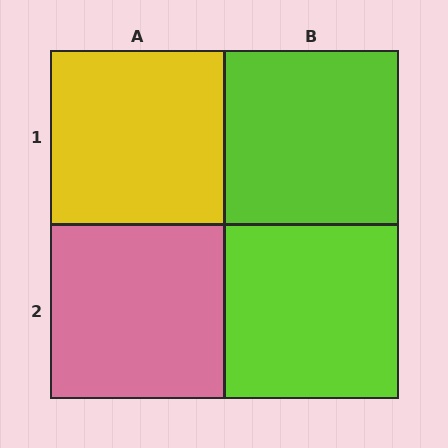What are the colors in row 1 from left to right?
Yellow, lime.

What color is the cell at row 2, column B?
Lime.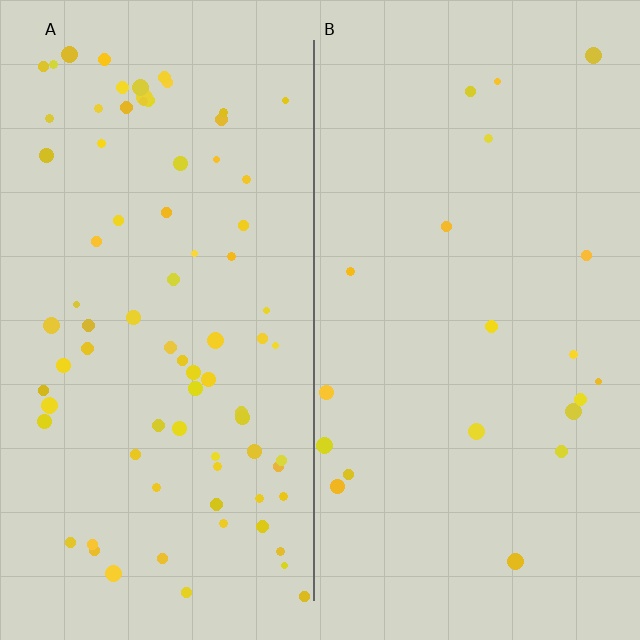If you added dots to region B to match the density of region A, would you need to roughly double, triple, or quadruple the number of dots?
Approximately quadruple.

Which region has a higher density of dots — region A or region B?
A (the left).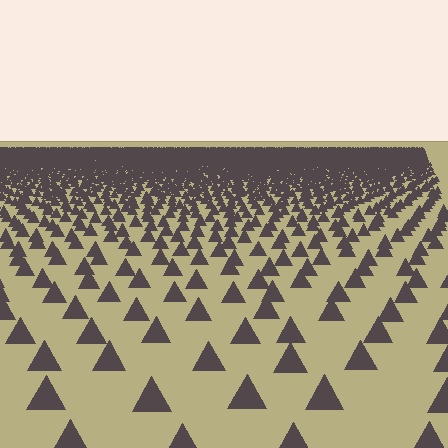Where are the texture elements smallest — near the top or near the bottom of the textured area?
Near the top.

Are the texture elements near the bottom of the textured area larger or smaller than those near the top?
Larger. Near the bottom, elements are closer to the viewer and appear at a bigger on-screen size.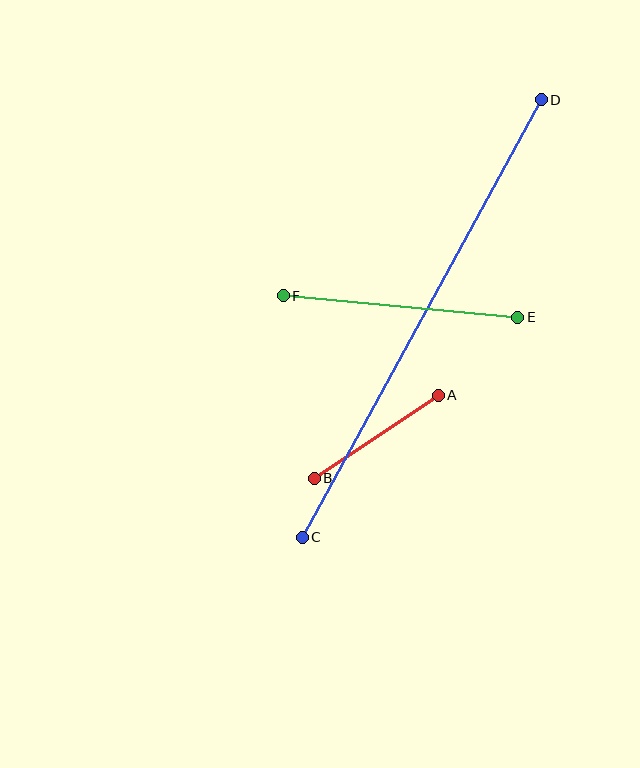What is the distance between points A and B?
The distance is approximately 150 pixels.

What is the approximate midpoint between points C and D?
The midpoint is at approximately (422, 319) pixels.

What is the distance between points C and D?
The distance is approximately 499 pixels.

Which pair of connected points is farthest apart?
Points C and D are farthest apart.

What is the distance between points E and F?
The distance is approximately 235 pixels.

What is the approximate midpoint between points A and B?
The midpoint is at approximately (376, 437) pixels.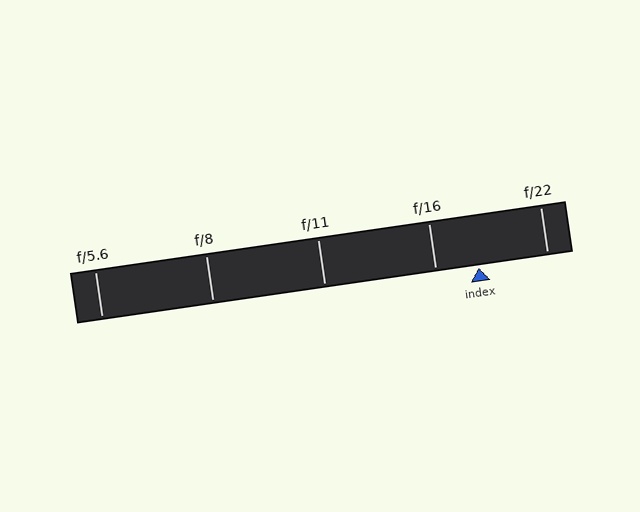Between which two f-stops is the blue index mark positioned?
The index mark is between f/16 and f/22.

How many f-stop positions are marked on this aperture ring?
There are 5 f-stop positions marked.